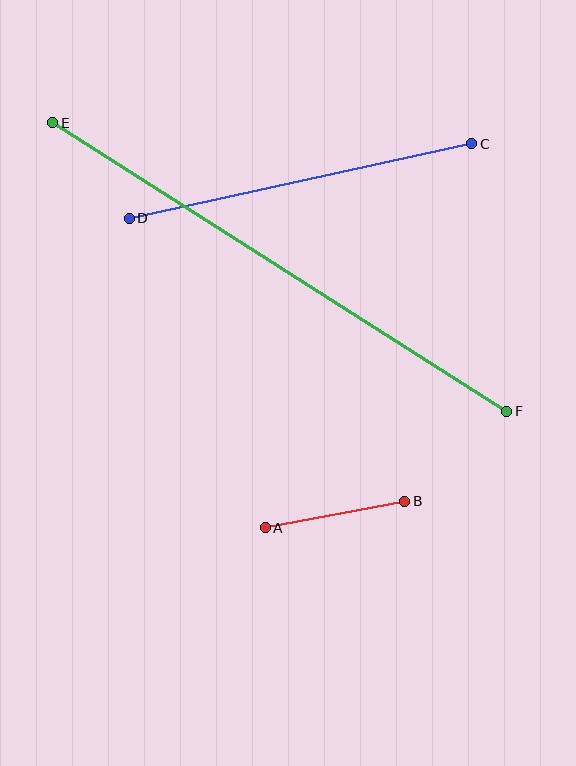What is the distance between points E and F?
The distance is approximately 537 pixels.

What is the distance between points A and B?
The distance is approximately 142 pixels.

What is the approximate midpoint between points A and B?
The midpoint is at approximately (335, 515) pixels.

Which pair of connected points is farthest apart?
Points E and F are farthest apart.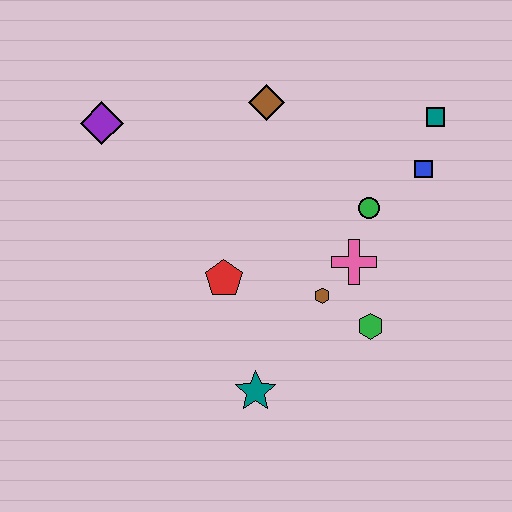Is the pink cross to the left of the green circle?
Yes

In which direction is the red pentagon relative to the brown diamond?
The red pentagon is below the brown diamond.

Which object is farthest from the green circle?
The purple diamond is farthest from the green circle.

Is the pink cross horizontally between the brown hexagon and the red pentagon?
No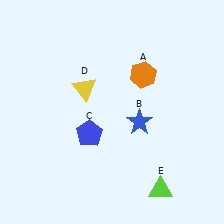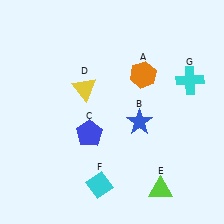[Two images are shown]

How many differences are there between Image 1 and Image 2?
There are 2 differences between the two images.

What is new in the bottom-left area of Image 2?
A cyan diamond (F) was added in the bottom-left area of Image 2.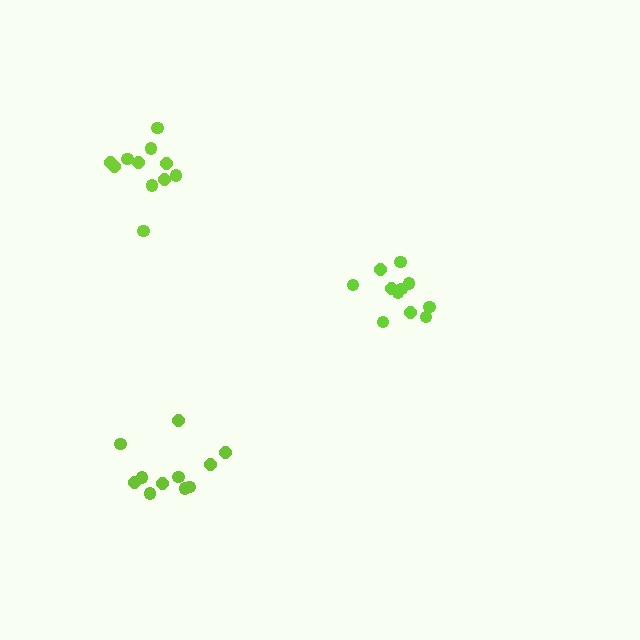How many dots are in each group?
Group 1: 11 dots, Group 2: 11 dots, Group 3: 11 dots (33 total).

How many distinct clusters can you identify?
There are 3 distinct clusters.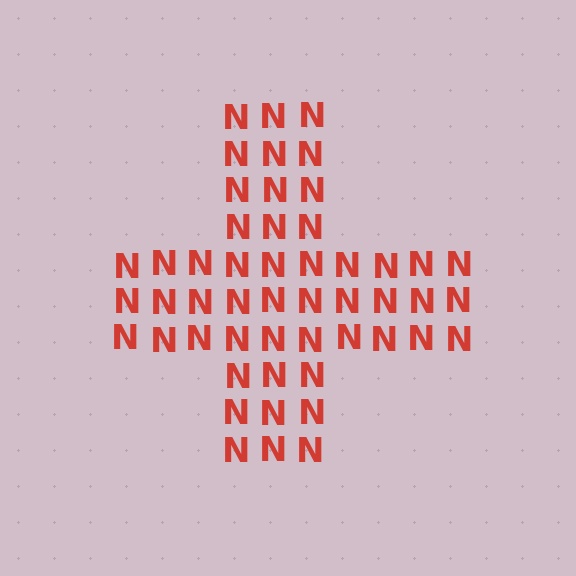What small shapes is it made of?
It is made of small letter N's.